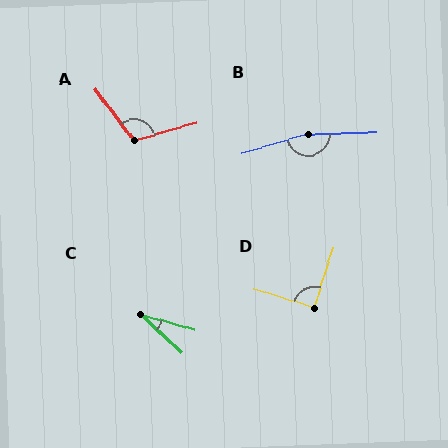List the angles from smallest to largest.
C (27°), D (91°), A (111°), B (165°).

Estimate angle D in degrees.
Approximately 91 degrees.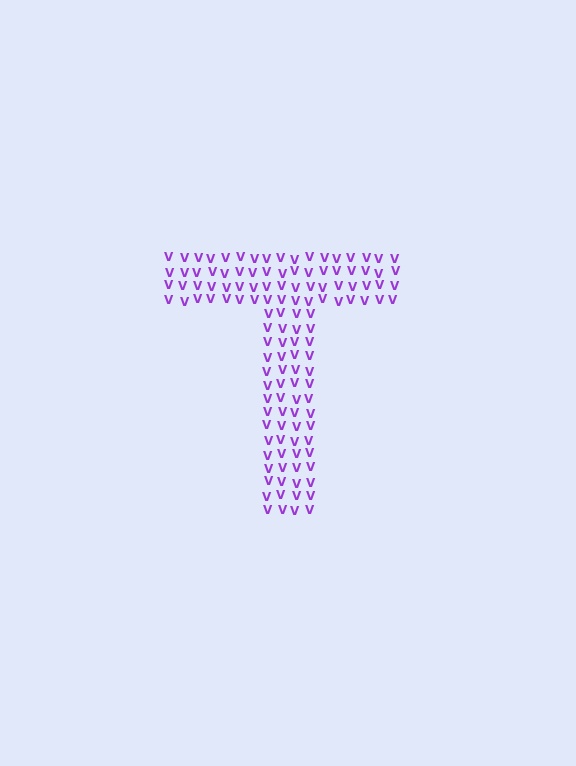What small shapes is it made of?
It is made of small letter V's.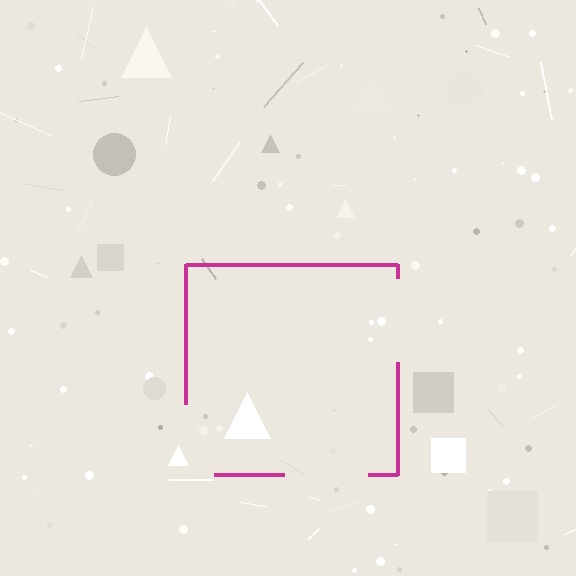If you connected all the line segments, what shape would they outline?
They would outline a square.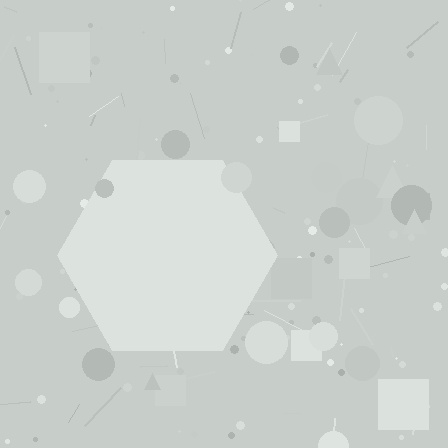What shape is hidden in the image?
A hexagon is hidden in the image.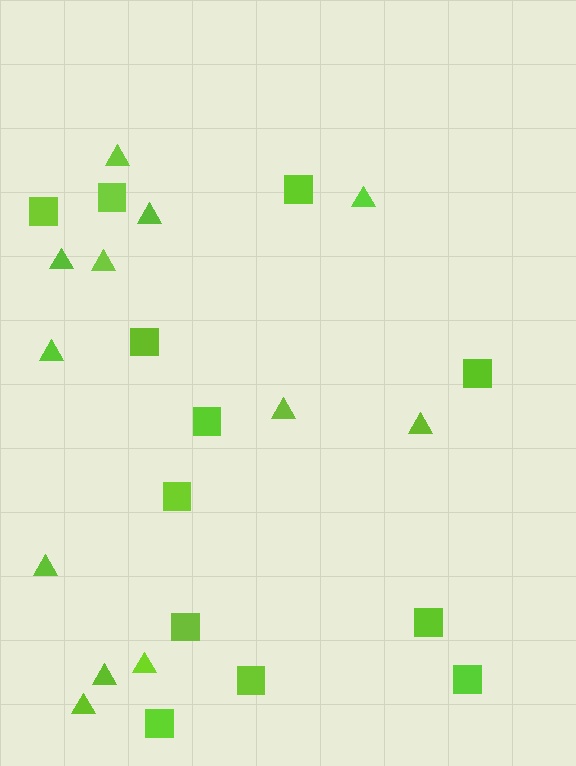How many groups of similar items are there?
There are 2 groups: one group of triangles (12) and one group of squares (12).